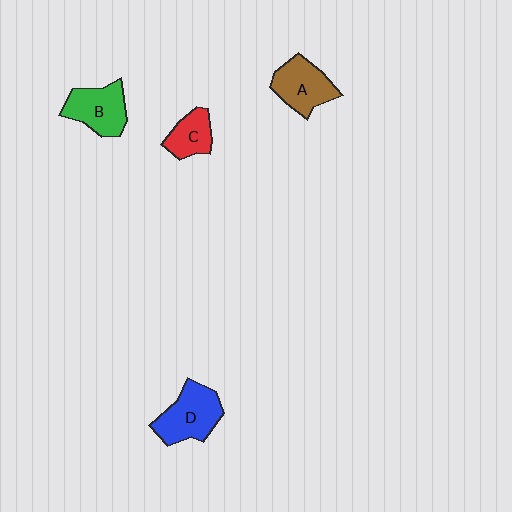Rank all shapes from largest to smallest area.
From largest to smallest: D (blue), B (green), A (brown), C (red).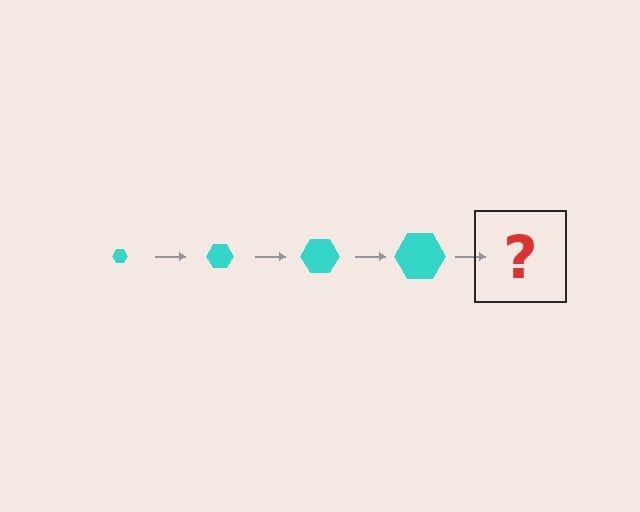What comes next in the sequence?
The next element should be a cyan hexagon, larger than the previous one.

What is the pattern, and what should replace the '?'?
The pattern is that the hexagon gets progressively larger each step. The '?' should be a cyan hexagon, larger than the previous one.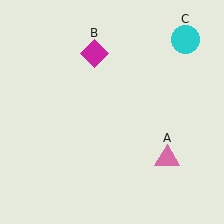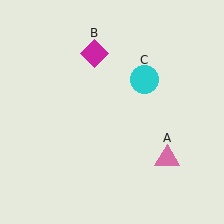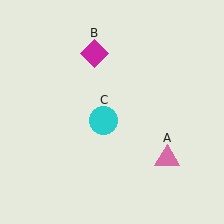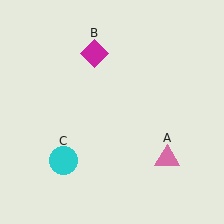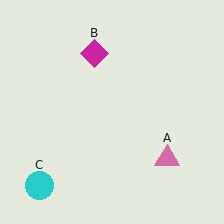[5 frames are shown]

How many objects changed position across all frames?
1 object changed position: cyan circle (object C).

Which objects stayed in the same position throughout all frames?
Pink triangle (object A) and magenta diamond (object B) remained stationary.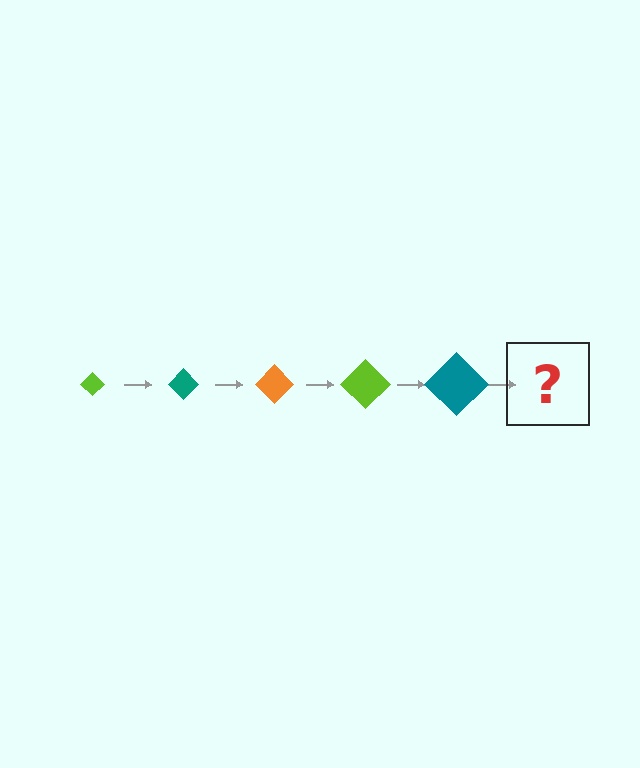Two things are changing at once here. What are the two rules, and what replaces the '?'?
The two rules are that the diamond grows larger each step and the color cycles through lime, teal, and orange. The '?' should be an orange diamond, larger than the previous one.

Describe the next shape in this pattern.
It should be an orange diamond, larger than the previous one.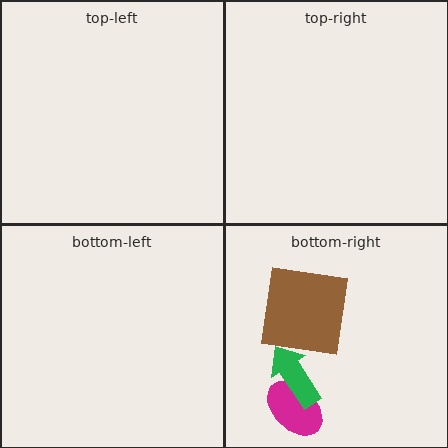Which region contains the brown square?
The bottom-right region.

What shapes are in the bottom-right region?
The magenta ellipse, the green arrow, the brown square.